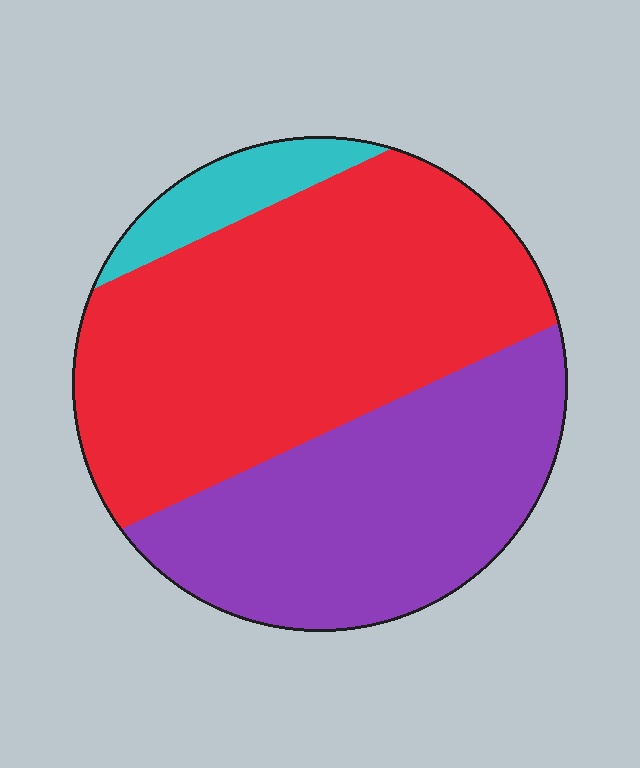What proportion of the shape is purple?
Purple covers about 40% of the shape.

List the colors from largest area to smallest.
From largest to smallest: red, purple, cyan.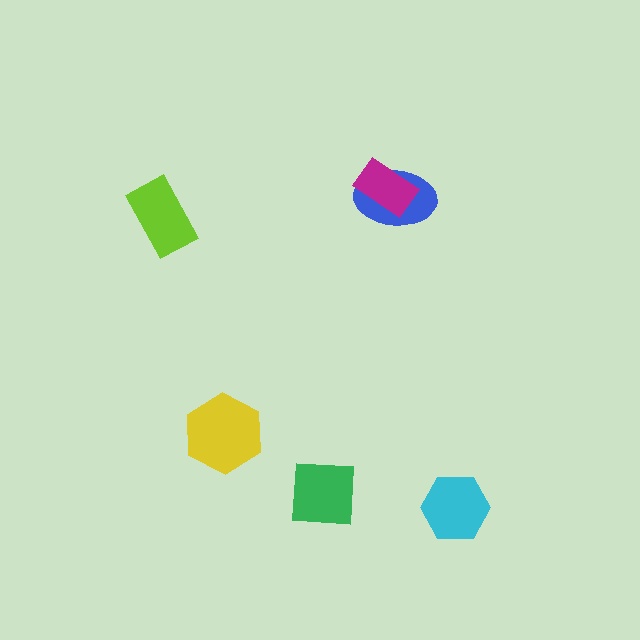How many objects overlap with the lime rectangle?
0 objects overlap with the lime rectangle.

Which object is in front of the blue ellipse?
The magenta rectangle is in front of the blue ellipse.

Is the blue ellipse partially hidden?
Yes, it is partially covered by another shape.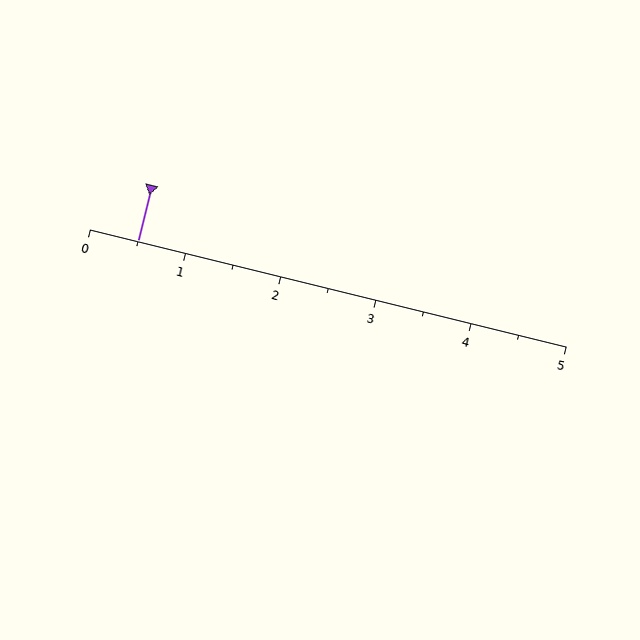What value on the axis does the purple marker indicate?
The marker indicates approximately 0.5.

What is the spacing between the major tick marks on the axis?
The major ticks are spaced 1 apart.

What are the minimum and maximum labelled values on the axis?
The axis runs from 0 to 5.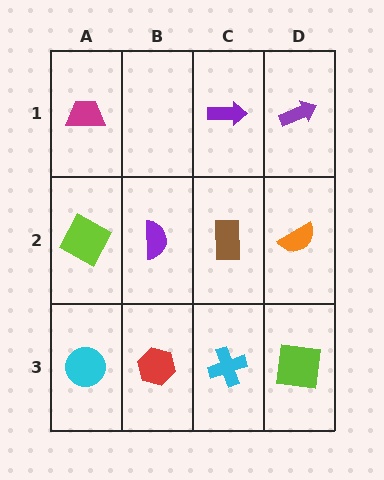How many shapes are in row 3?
4 shapes.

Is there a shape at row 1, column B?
No, that cell is empty.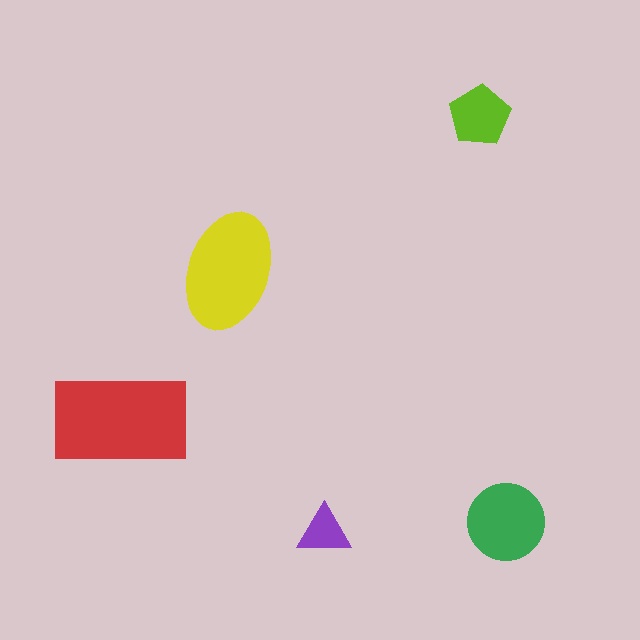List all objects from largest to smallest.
The red rectangle, the yellow ellipse, the green circle, the lime pentagon, the purple triangle.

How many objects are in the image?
There are 5 objects in the image.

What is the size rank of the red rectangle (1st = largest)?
1st.